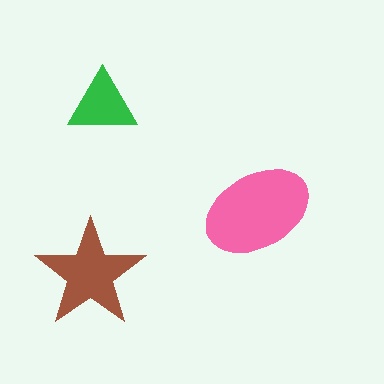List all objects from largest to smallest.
The pink ellipse, the brown star, the green triangle.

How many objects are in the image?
There are 3 objects in the image.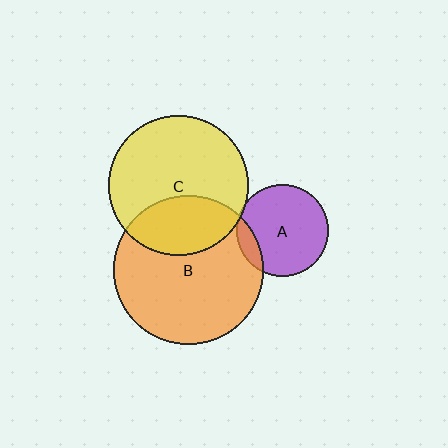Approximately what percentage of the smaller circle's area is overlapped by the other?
Approximately 5%.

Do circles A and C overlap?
Yes.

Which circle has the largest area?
Circle B (orange).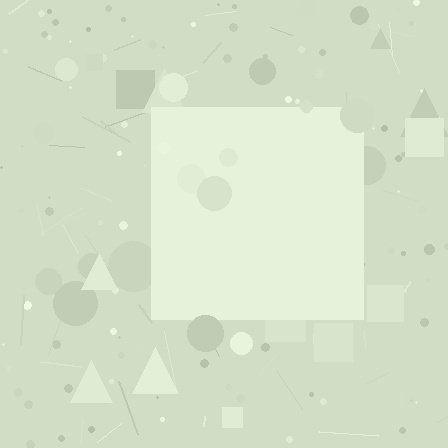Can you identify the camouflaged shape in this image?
The camouflaged shape is a square.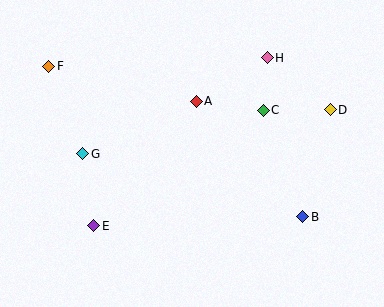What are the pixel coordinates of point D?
Point D is at (330, 110).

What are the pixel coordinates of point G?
Point G is at (83, 154).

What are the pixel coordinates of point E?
Point E is at (94, 226).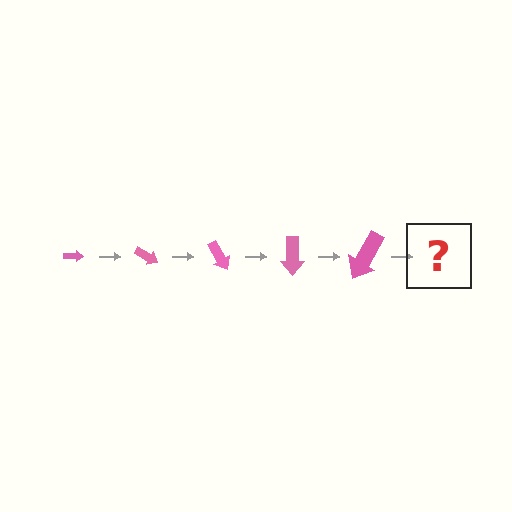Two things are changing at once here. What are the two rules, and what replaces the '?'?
The two rules are that the arrow grows larger each step and it rotates 30 degrees each step. The '?' should be an arrow, larger than the previous one and rotated 150 degrees from the start.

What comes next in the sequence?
The next element should be an arrow, larger than the previous one and rotated 150 degrees from the start.